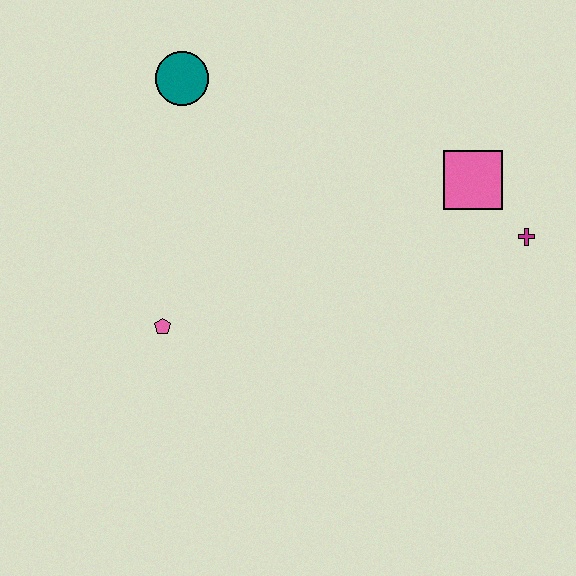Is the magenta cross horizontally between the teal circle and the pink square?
No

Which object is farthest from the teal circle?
The magenta cross is farthest from the teal circle.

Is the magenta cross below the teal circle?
Yes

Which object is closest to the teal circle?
The pink pentagon is closest to the teal circle.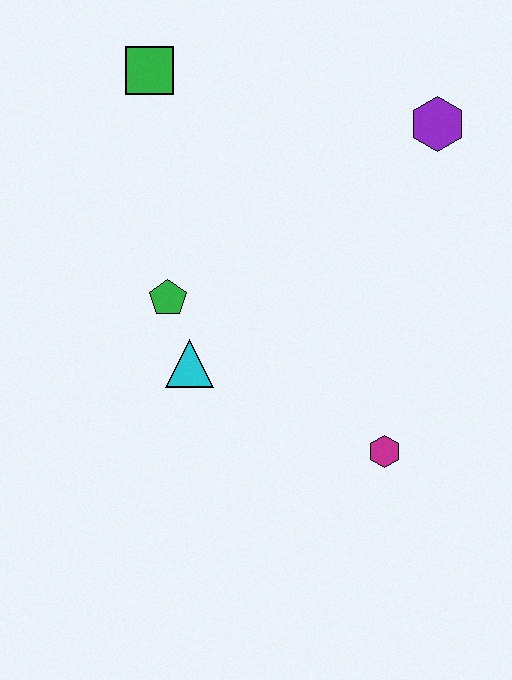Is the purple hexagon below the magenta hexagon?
No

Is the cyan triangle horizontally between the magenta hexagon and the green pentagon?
Yes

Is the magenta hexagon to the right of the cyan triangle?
Yes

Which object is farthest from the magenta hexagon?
The green square is farthest from the magenta hexagon.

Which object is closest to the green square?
The green pentagon is closest to the green square.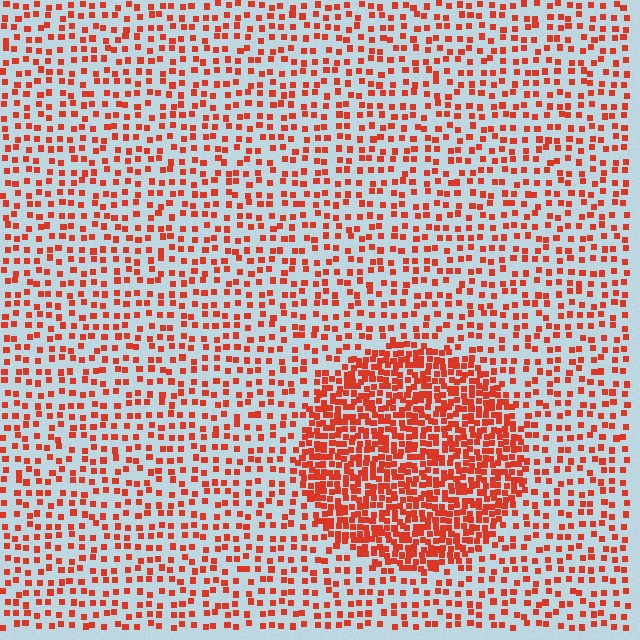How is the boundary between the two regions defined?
The boundary is defined by a change in element density (approximately 2.5x ratio). All elements are the same color, size, and shape.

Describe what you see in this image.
The image contains small red elements arranged at two different densities. A circle-shaped region is visible where the elements are more densely packed than the surrounding area.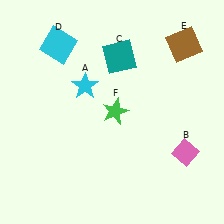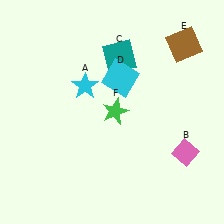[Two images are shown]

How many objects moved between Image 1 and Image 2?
1 object moved between the two images.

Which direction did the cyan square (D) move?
The cyan square (D) moved right.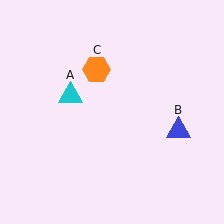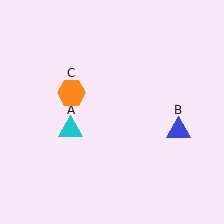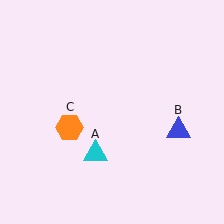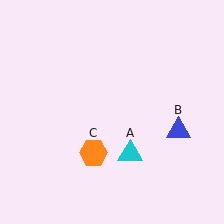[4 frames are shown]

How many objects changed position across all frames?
2 objects changed position: cyan triangle (object A), orange hexagon (object C).